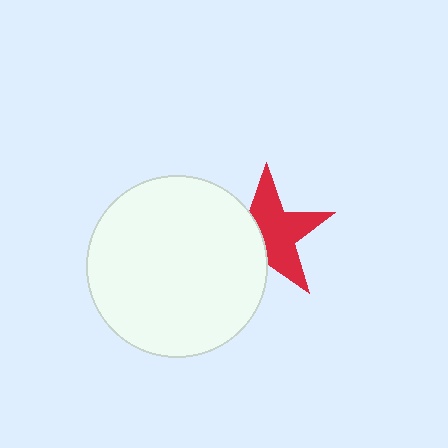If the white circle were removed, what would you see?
You would see the complete red star.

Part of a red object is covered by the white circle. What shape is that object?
It is a star.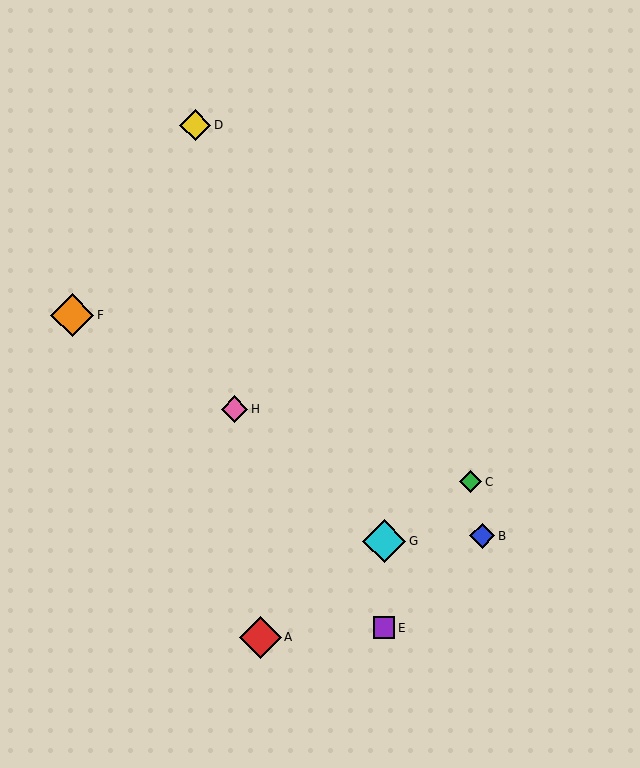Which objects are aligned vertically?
Objects E, G are aligned vertically.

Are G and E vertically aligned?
Yes, both are at x≈384.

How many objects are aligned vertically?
2 objects (E, G) are aligned vertically.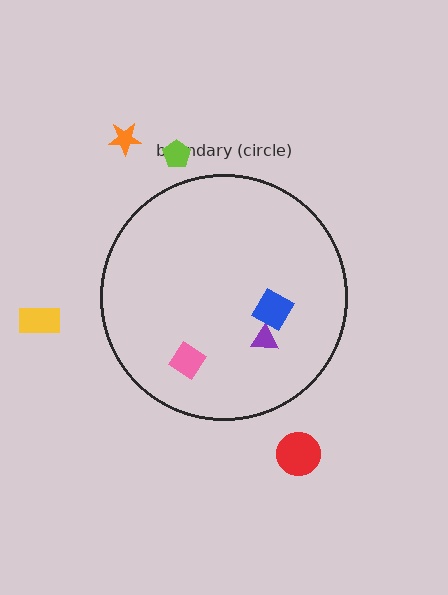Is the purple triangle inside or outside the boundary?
Inside.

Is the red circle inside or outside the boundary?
Outside.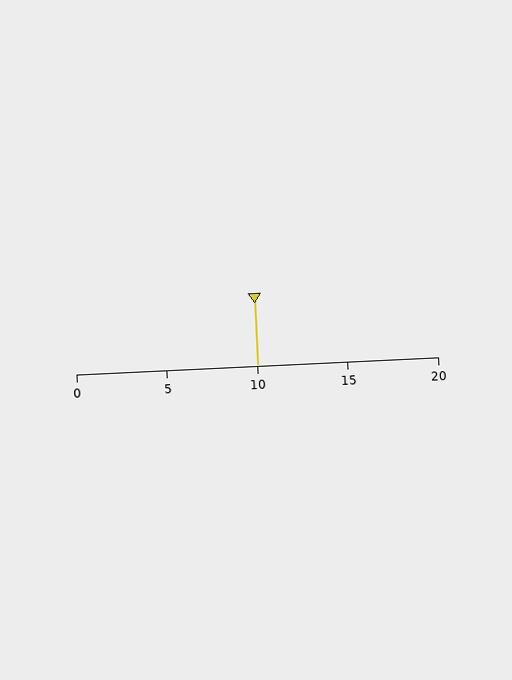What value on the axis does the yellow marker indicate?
The marker indicates approximately 10.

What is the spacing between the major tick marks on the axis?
The major ticks are spaced 5 apart.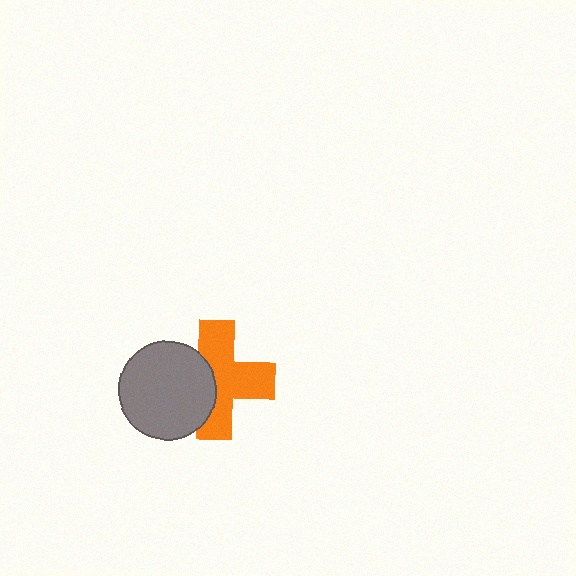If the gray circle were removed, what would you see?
You would see the complete orange cross.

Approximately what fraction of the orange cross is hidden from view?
Roughly 36% of the orange cross is hidden behind the gray circle.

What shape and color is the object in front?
The object in front is a gray circle.